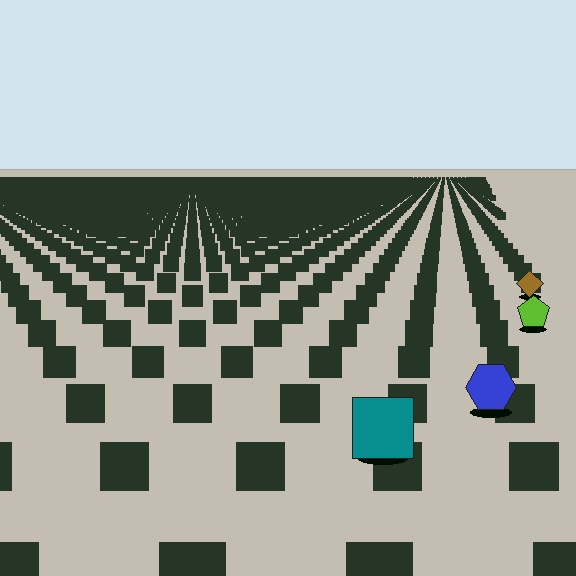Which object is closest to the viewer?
The teal square is closest. The texture marks near it are larger and more spread out.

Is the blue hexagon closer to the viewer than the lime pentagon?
Yes. The blue hexagon is closer — you can tell from the texture gradient: the ground texture is coarser near it.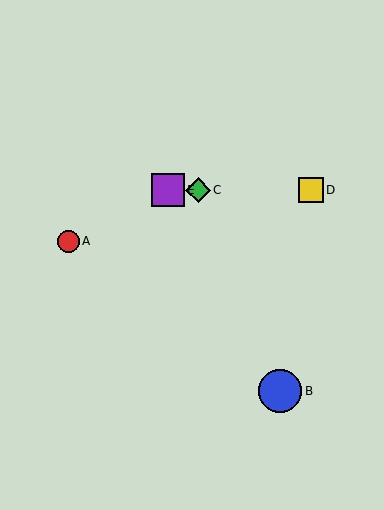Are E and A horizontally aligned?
No, E is at y≈190 and A is at y≈241.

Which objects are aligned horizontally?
Objects C, D, E are aligned horizontally.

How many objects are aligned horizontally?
3 objects (C, D, E) are aligned horizontally.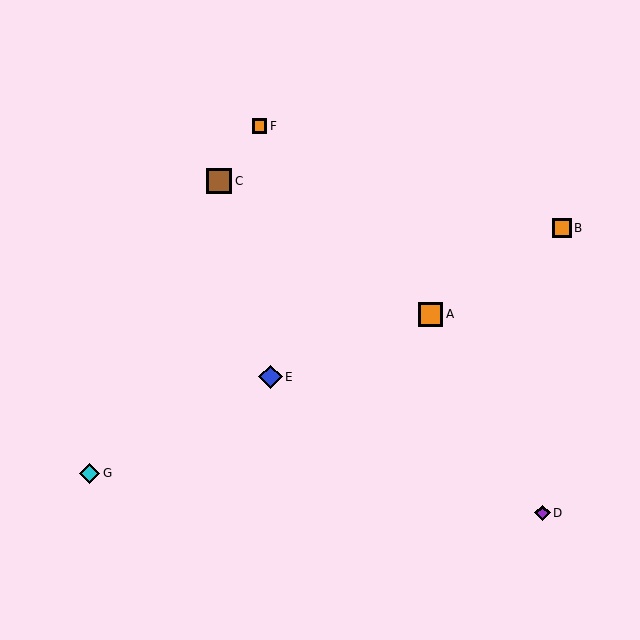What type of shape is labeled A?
Shape A is an orange square.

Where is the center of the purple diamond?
The center of the purple diamond is at (542, 513).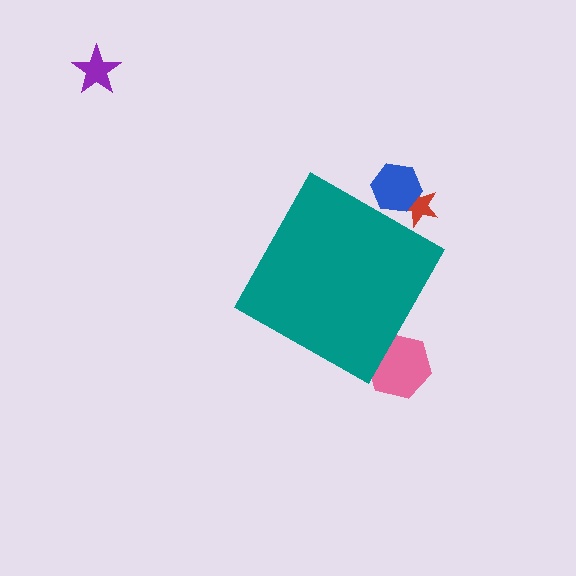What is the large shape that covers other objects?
A teal diamond.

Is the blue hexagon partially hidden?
Yes, the blue hexagon is partially hidden behind the teal diamond.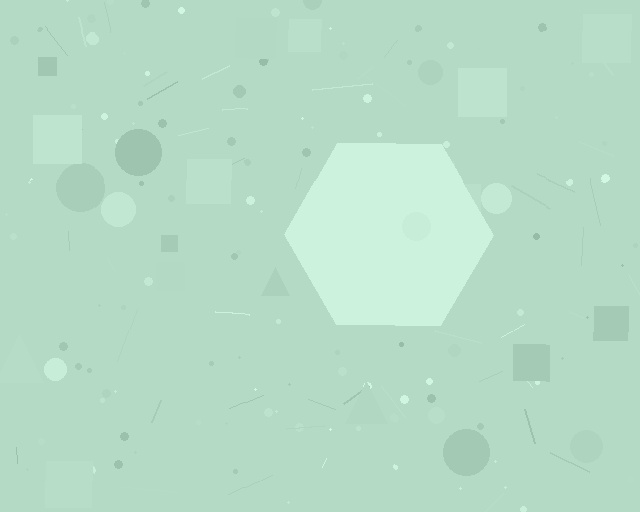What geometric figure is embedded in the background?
A hexagon is embedded in the background.